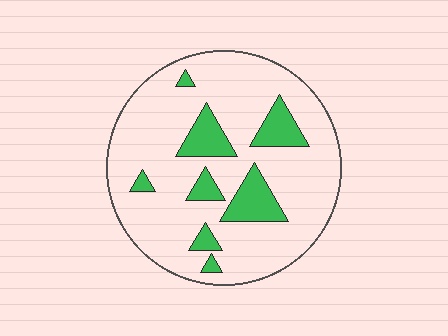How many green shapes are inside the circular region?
8.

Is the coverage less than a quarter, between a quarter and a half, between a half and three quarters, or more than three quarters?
Less than a quarter.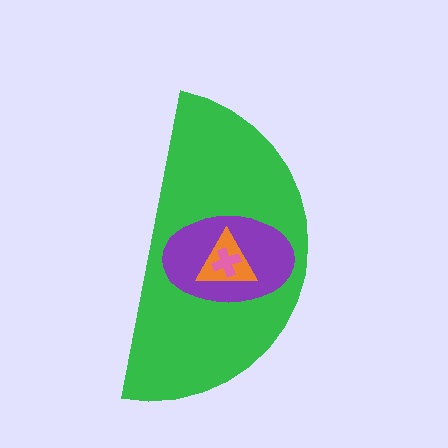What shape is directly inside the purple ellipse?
The orange triangle.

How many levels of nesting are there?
4.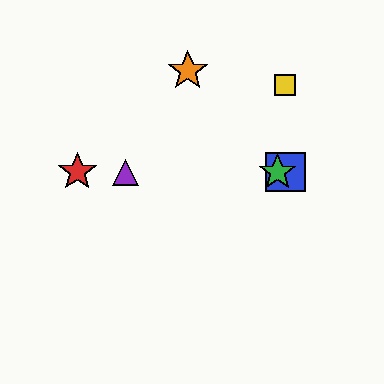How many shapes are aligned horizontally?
4 shapes (the red star, the blue square, the green star, the purple triangle) are aligned horizontally.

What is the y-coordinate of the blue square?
The blue square is at y≈172.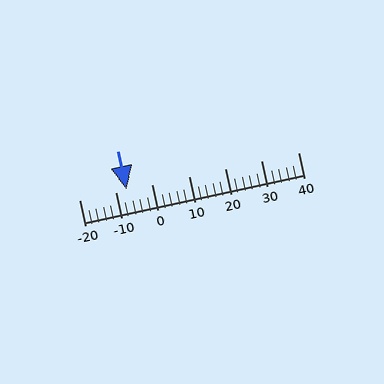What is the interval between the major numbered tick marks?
The major tick marks are spaced 10 units apart.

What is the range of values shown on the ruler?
The ruler shows values from -20 to 40.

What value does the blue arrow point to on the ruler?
The blue arrow points to approximately -7.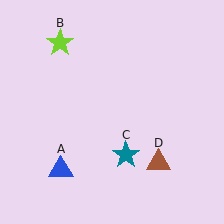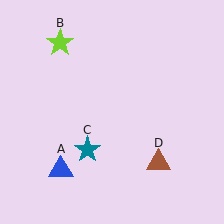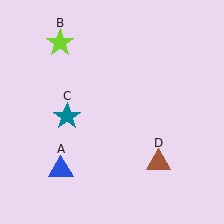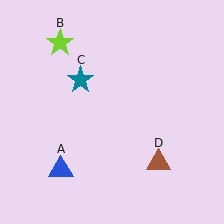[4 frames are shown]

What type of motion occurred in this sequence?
The teal star (object C) rotated clockwise around the center of the scene.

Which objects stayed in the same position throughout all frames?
Blue triangle (object A) and lime star (object B) and brown triangle (object D) remained stationary.